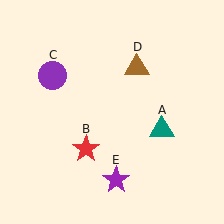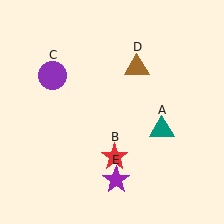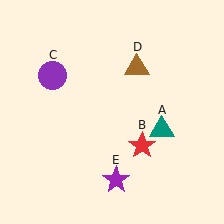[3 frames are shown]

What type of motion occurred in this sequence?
The red star (object B) rotated counterclockwise around the center of the scene.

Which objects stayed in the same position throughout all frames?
Teal triangle (object A) and purple circle (object C) and brown triangle (object D) and purple star (object E) remained stationary.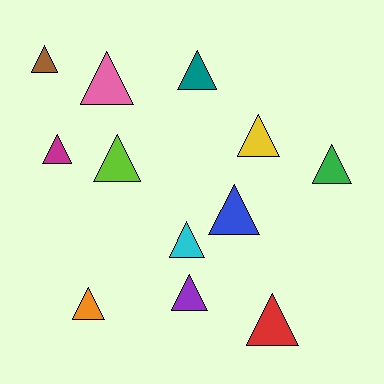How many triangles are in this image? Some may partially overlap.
There are 12 triangles.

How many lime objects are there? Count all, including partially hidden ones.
There is 1 lime object.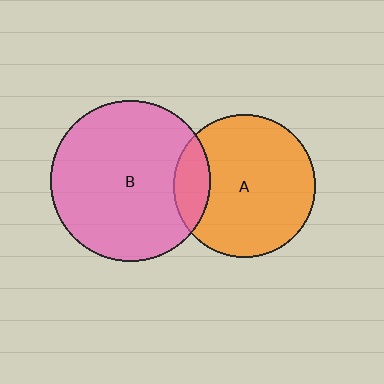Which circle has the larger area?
Circle B (pink).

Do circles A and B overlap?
Yes.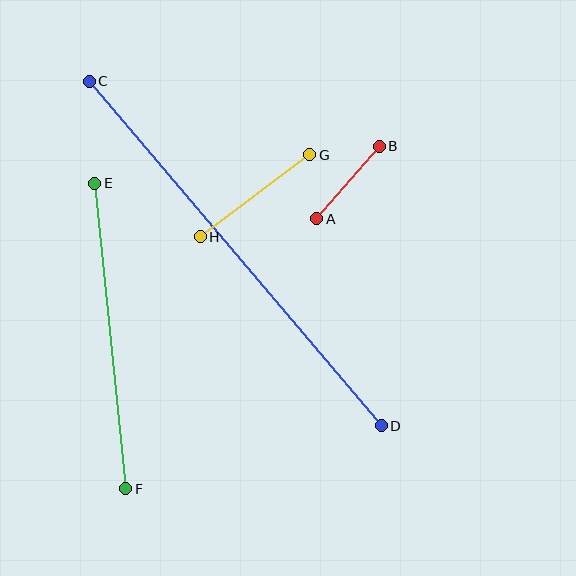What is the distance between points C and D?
The distance is approximately 451 pixels.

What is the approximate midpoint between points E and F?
The midpoint is at approximately (110, 336) pixels.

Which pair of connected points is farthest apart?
Points C and D are farthest apart.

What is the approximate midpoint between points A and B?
The midpoint is at approximately (348, 183) pixels.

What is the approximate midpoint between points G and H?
The midpoint is at approximately (255, 196) pixels.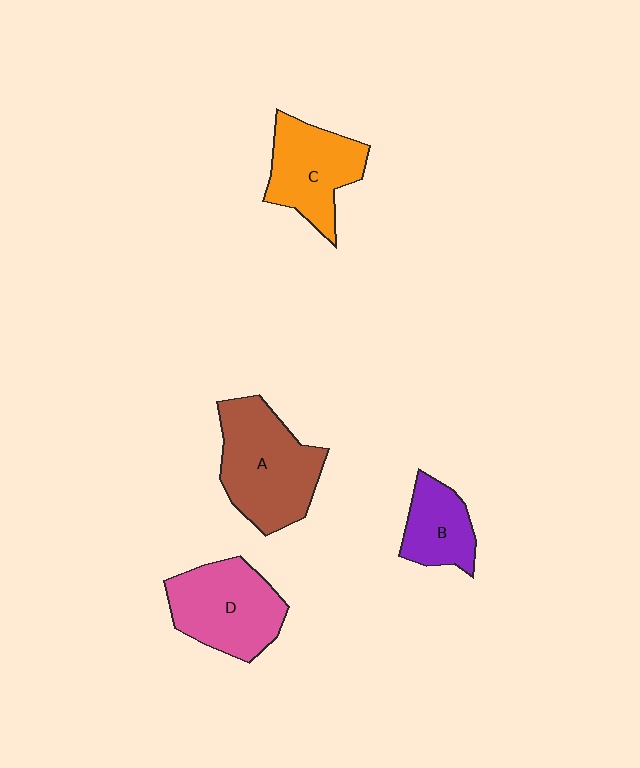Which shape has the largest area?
Shape A (brown).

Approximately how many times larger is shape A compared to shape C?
Approximately 1.3 times.